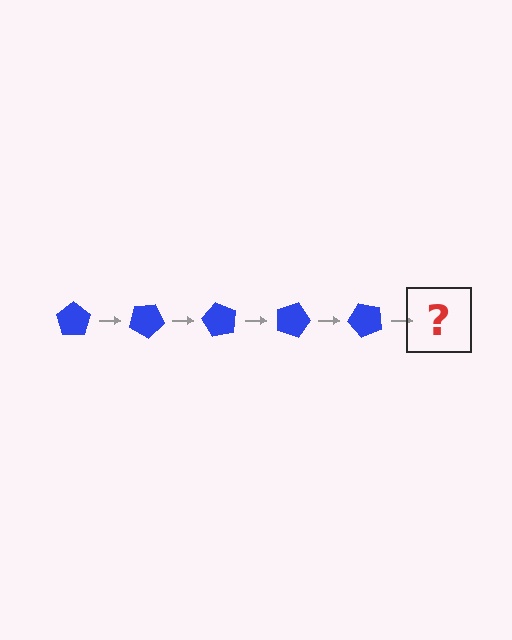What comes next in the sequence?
The next element should be a blue pentagon rotated 150 degrees.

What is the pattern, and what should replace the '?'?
The pattern is that the pentagon rotates 30 degrees each step. The '?' should be a blue pentagon rotated 150 degrees.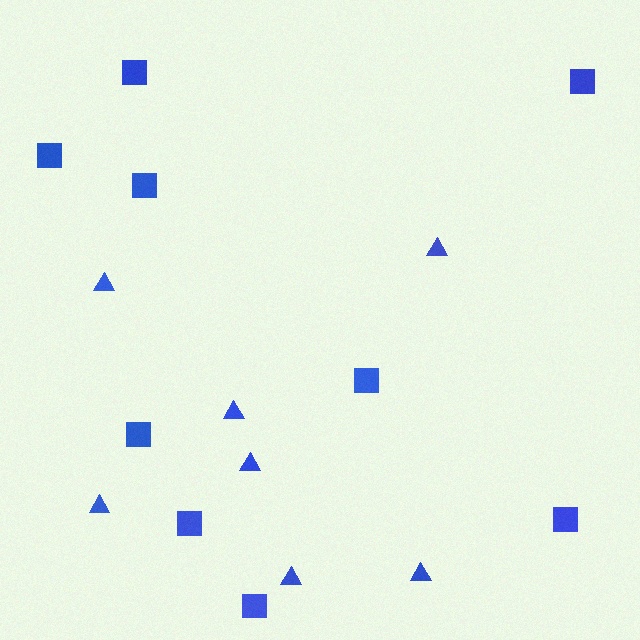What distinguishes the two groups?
There are 2 groups: one group of squares (9) and one group of triangles (7).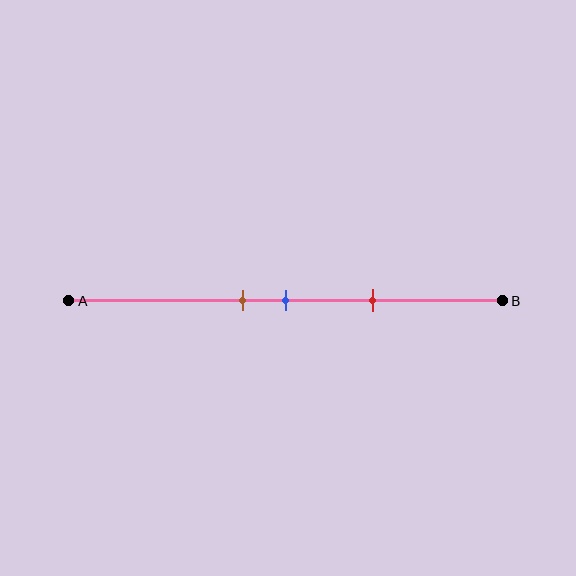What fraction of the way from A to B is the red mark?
The red mark is approximately 70% (0.7) of the way from A to B.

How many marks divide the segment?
There are 3 marks dividing the segment.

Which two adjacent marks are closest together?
The brown and blue marks are the closest adjacent pair.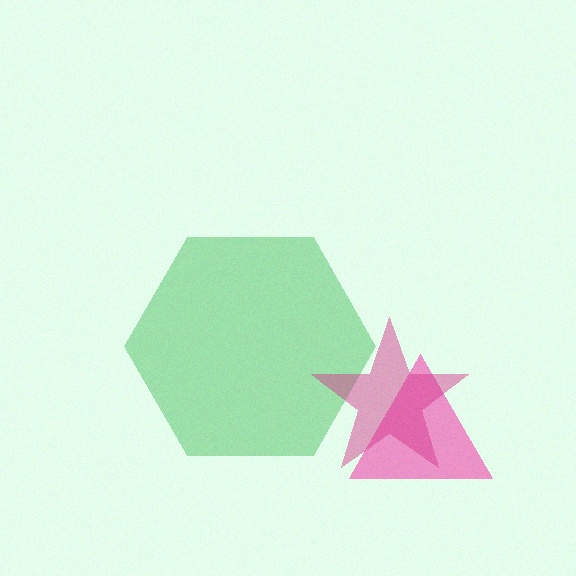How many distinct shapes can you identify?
There are 3 distinct shapes: a pink triangle, a green hexagon, a magenta star.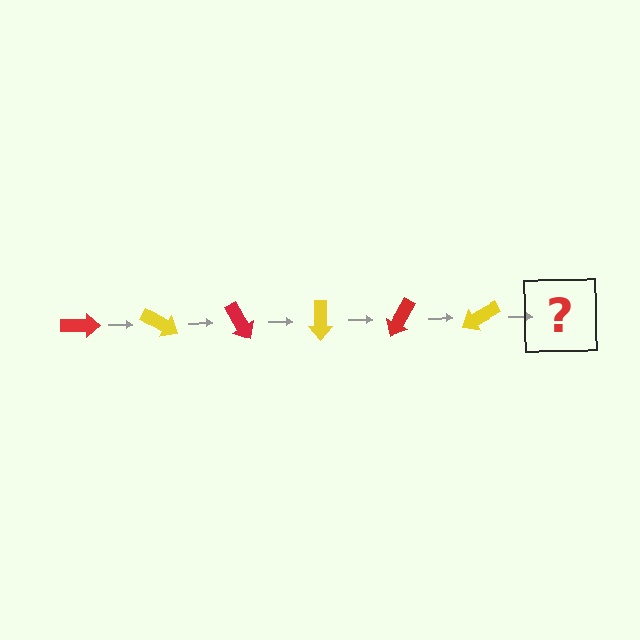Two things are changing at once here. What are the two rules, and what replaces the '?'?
The two rules are that it rotates 30 degrees each step and the color cycles through red and yellow. The '?' should be a red arrow, rotated 180 degrees from the start.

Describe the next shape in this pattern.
It should be a red arrow, rotated 180 degrees from the start.